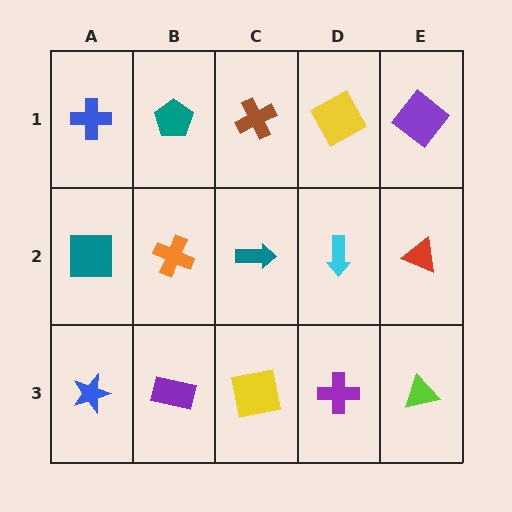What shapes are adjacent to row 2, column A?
A blue cross (row 1, column A), a blue star (row 3, column A), an orange cross (row 2, column B).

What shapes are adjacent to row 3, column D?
A cyan arrow (row 2, column D), a yellow square (row 3, column C), a lime triangle (row 3, column E).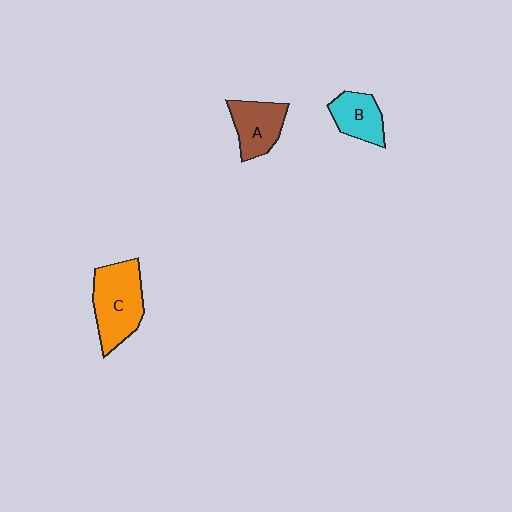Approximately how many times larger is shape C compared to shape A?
Approximately 1.5 times.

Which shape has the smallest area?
Shape B (cyan).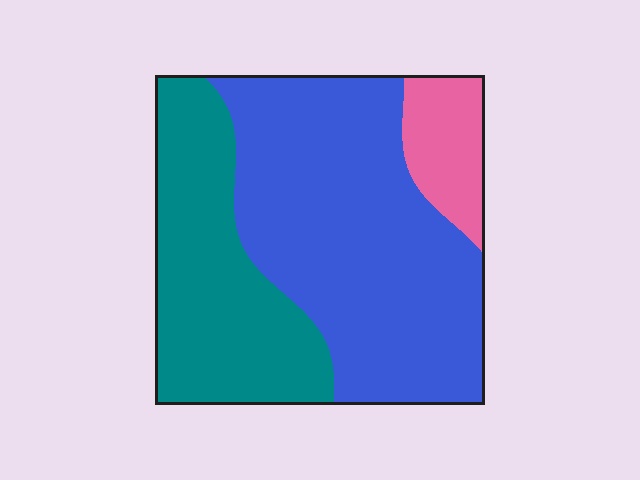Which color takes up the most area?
Blue, at roughly 55%.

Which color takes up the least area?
Pink, at roughly 10%.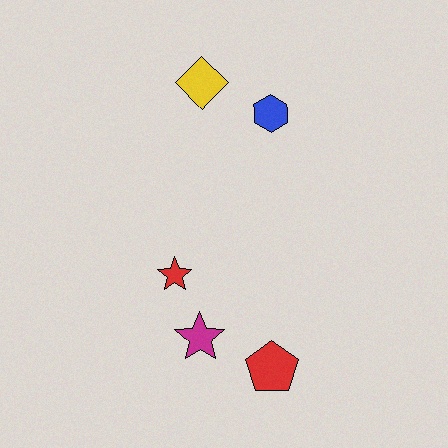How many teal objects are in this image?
There are no teal objects.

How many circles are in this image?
There are no circles.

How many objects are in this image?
There are 5 objects.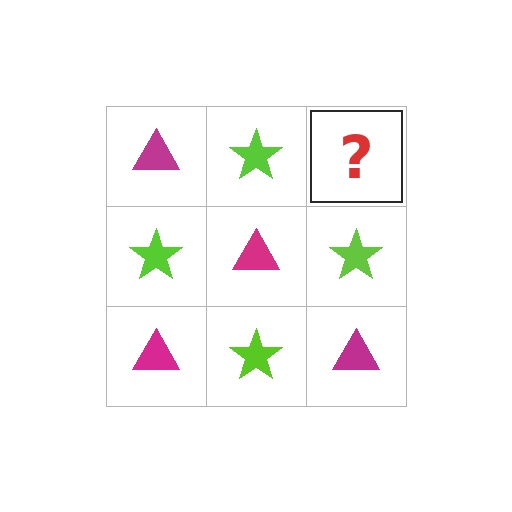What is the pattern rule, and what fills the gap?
The rule is that it alternates magenta triangle and lime star in a checkerboard pattern. The gap should be filled with a magenta triangle.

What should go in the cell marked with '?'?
The missing cell should contain a magenta triangle.